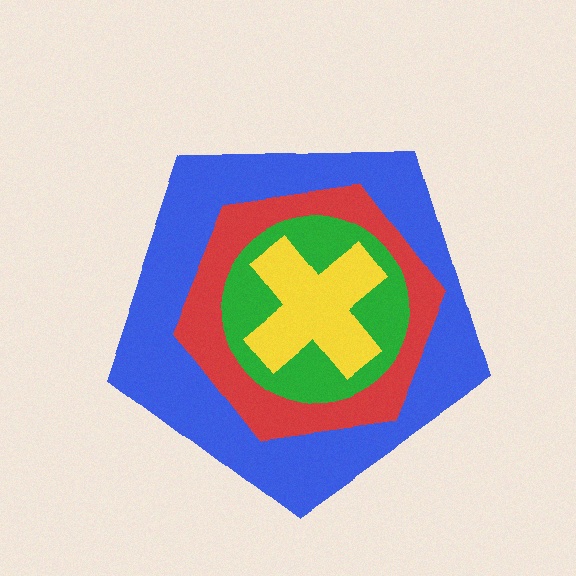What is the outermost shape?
The blue pentagon.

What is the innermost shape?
The yellow cross.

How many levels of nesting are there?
4.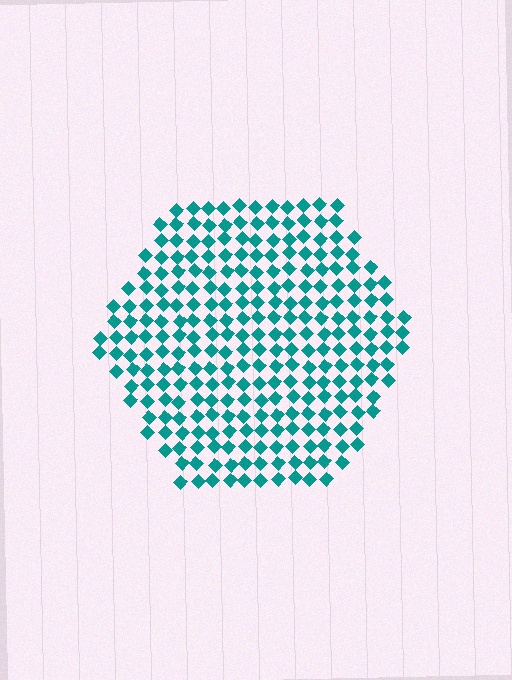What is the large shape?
The large shape is a hexagon.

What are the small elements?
The small elements are diamonds.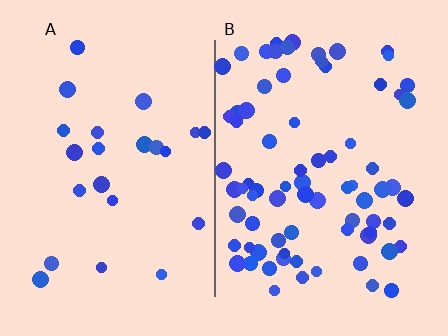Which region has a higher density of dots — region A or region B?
B (the right).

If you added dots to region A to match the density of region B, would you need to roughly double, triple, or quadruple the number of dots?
Approximately triple.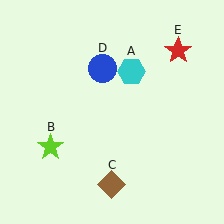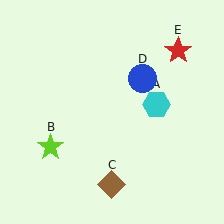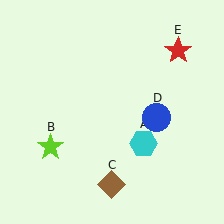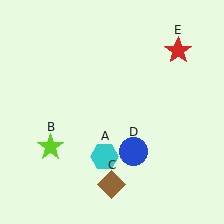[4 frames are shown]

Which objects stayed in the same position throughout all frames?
Lime star (object B) and brown diamond (object C) and red star (object E) remained stationary.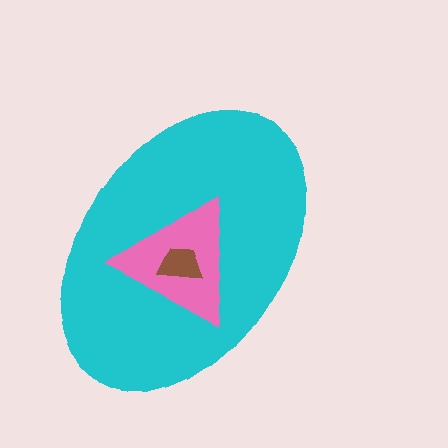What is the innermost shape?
The brown trapezoid.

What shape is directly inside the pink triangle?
The brown trapezoid.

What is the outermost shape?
The cyan ellipse.